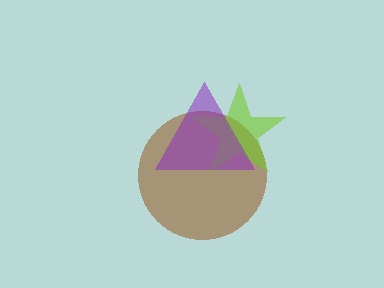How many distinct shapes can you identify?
There are 3 distinct shapes: a brown circle, a lime star, a purple triangle.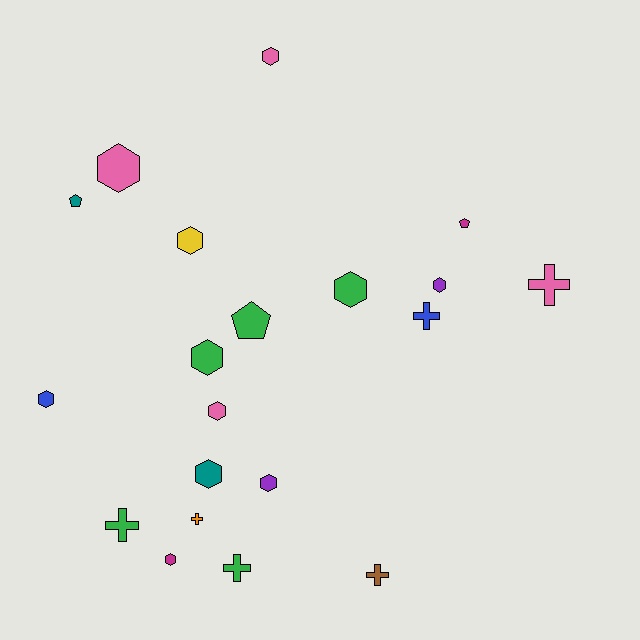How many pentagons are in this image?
There are 3 pentagons.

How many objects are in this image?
There are 20 objects.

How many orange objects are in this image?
There is 1 orange object.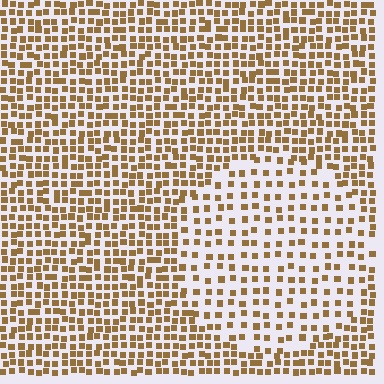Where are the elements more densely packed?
The elements are more densely packed outside the circle boundary.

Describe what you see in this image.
The image contains small brown elements arranged at two different densities. A circle-shaped region is visible where the elements are less densely packed than the surrounding area.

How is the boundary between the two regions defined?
The boundary is defined by a change in element density (approximately 1.9x ratio). All elements are the same color, size, and shape.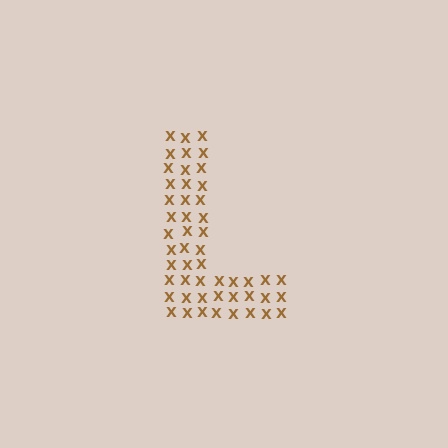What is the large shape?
The large shape is the letter L.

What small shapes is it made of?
It is made of small letter X's.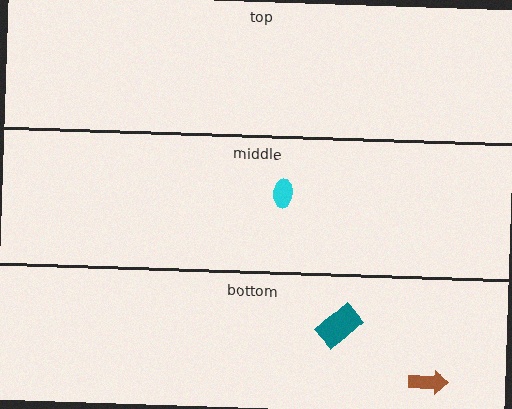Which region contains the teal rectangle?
The bottom region.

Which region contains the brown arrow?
The bottom region.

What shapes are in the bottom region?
The brown arrow, the teal rectangle.